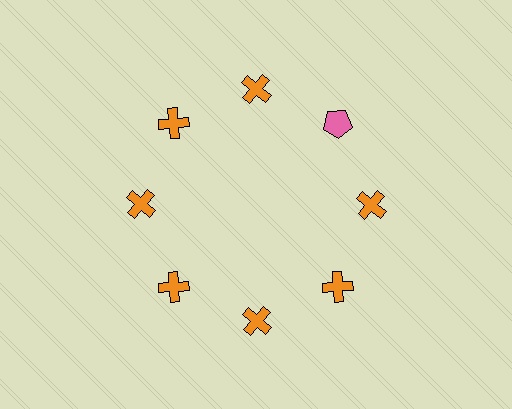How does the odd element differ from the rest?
It differs in both color (pink instead of orange) and shape (pentagon instead of cross).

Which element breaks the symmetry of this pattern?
The pink pentagon at roughly the 2 o'clock position breaks the symmetry. All other shapes are orange crosses.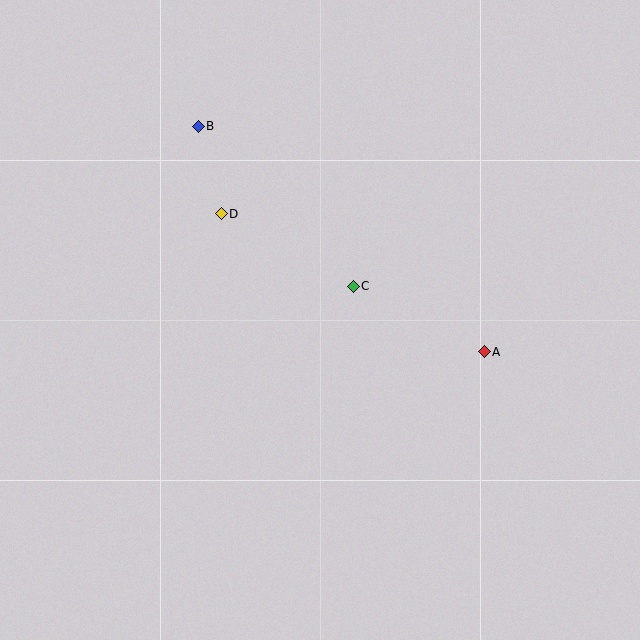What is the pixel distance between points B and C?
The distance between B and C is 223 pixels.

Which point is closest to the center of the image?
Point C at (353, 286) is closest to the center.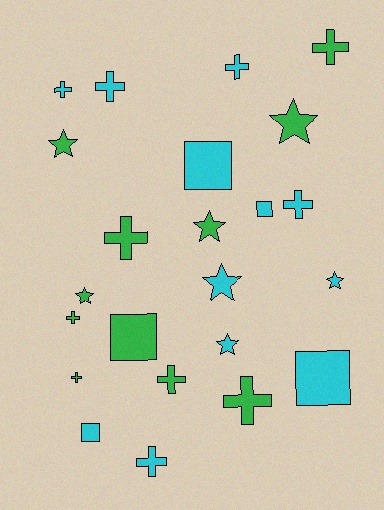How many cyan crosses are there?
There are 5 cyan crosses.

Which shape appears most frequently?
Cross, with 11 objects.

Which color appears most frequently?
Cyan, with 12 objects.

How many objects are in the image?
There are 23 objects.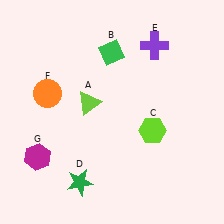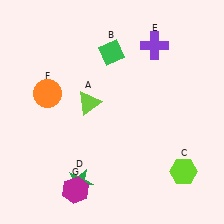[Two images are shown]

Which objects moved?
The objects that moved are: the lime hexagon (C), the magenta hexagon (G).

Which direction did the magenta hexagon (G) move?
The magenta hexagon (G) moved right.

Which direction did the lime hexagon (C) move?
The lime hexagon (C) moved down.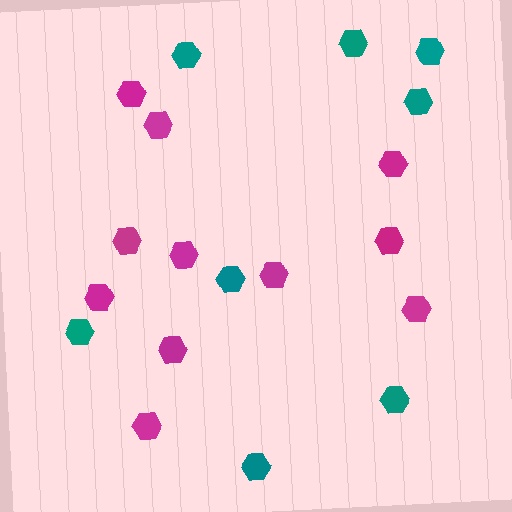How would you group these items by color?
There are 2 groups: one group of teal hexagons (8) and one group of magenta hexagons (11).